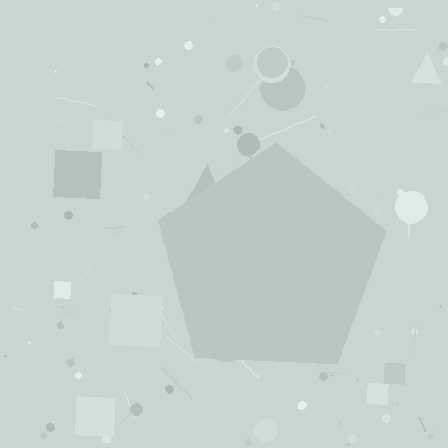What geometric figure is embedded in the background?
A pentagon is embedded in the background.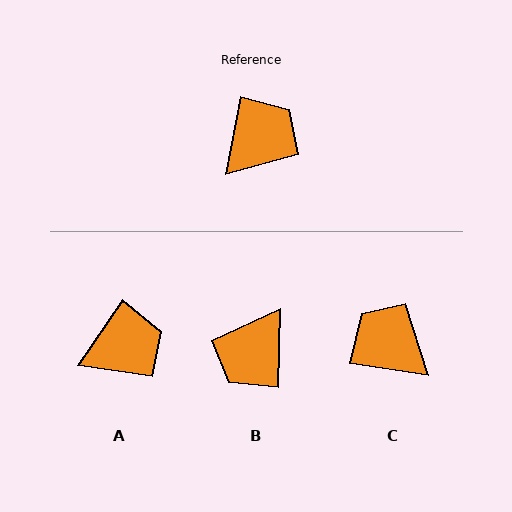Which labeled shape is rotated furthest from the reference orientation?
B, about 171 degrees away.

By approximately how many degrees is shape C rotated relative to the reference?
Approximately 91 degrees counter-clockwise.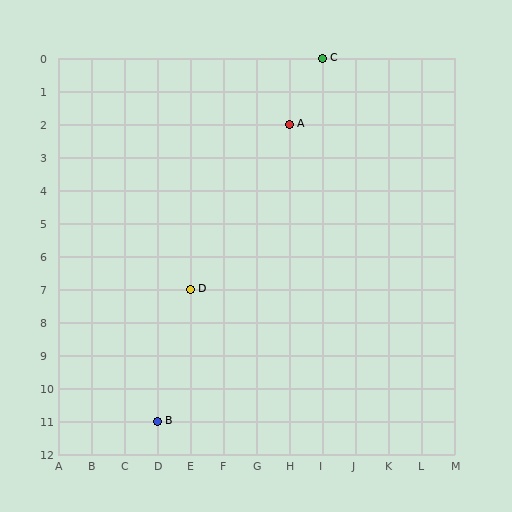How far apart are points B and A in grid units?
Points B and A are 4 columns and 9 rows apart (about 9.8 grid units diagonally).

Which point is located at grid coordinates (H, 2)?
Point A is at (H, 2).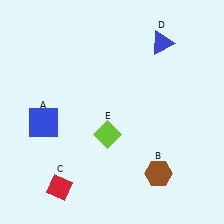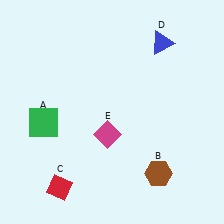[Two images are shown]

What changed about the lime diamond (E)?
In Image 1, E is lime. In Image 2, it changed to magenta.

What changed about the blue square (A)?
In Image 1, A is blue. In Image 2, it changed to green.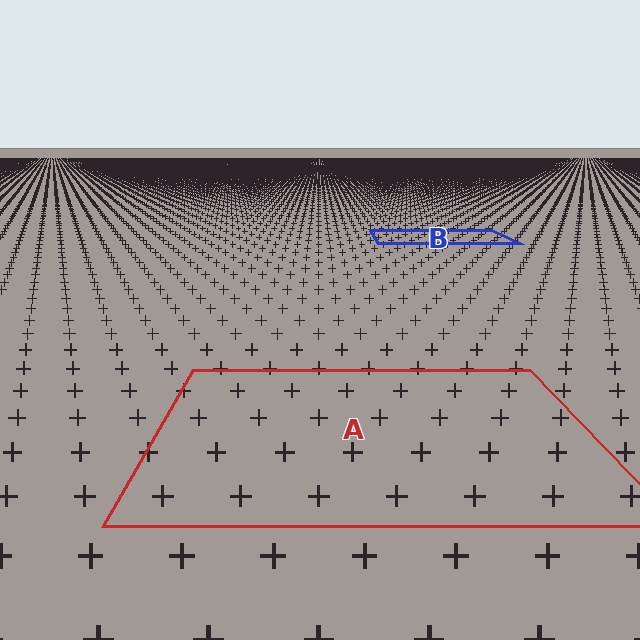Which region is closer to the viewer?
Region A is closer. The texture elements there are larger and more spread out.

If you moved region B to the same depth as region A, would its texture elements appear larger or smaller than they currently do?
They would appear larger. At a closer depth, the same texture elements are projected at a bigger on-screen size.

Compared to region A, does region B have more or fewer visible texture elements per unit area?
Region B has more texture elements per unit area — they are packed more densely because it is farther away.